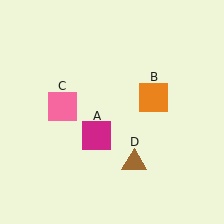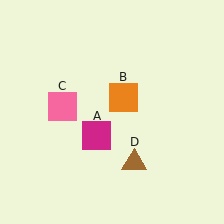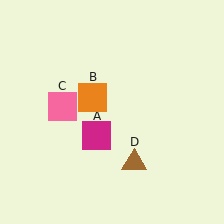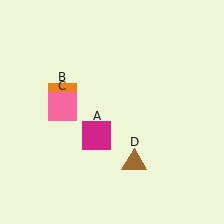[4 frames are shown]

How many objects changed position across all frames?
1 object changed position: orange square (object B).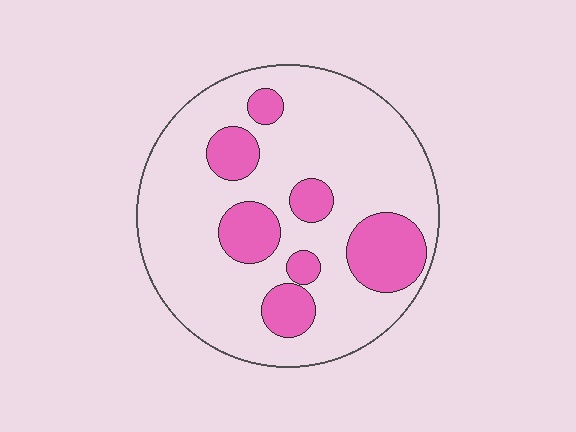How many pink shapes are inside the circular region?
7.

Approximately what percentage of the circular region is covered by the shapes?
Approximately 25%.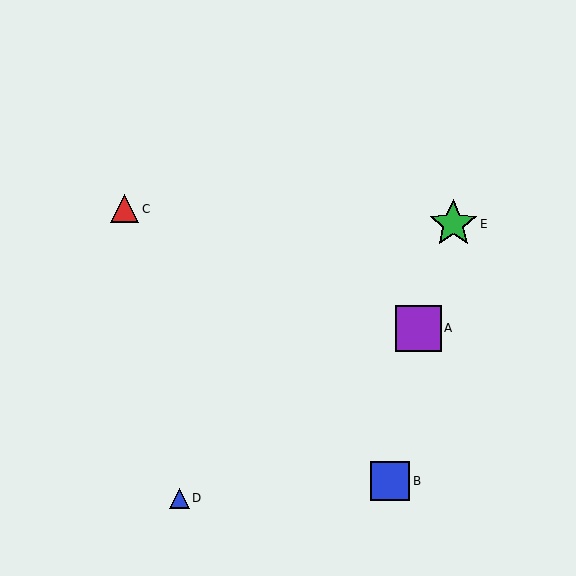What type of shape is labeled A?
Shape A is a purple square.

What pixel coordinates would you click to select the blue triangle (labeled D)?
Click at (179, 498) to select the blue triangle D.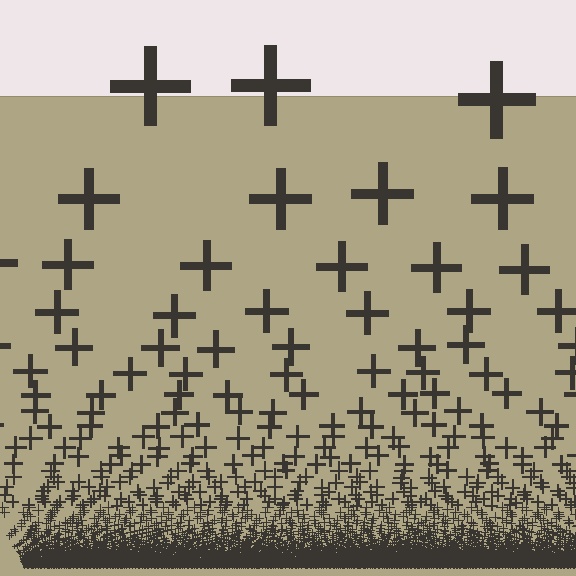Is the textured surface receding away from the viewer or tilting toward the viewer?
The surface appears to tilt toward the viewer. Texture elements get larger and sparser toward the top.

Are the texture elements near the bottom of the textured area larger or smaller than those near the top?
Smaller. The gradient is inverted — elements near the bottom are smaller and denser.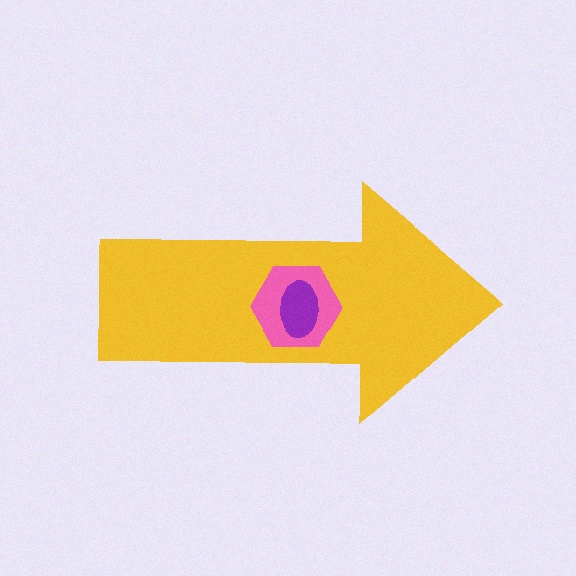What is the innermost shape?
The purple ellipse.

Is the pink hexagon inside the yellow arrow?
Yes.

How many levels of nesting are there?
3.